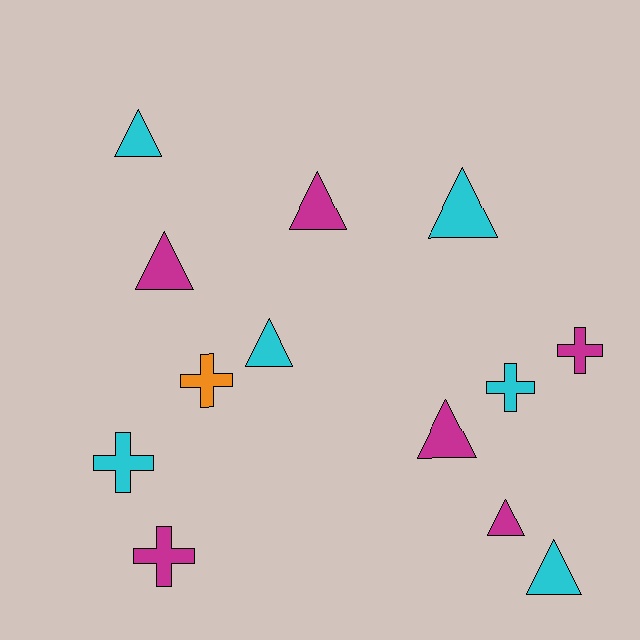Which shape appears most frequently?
Triangle, with 8 objects.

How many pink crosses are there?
There are no pink crosses.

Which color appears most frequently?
Cyan, with 6 objects.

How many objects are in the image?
There are 13 objects.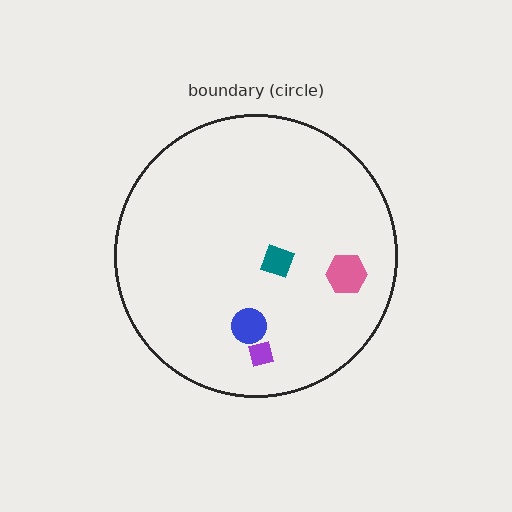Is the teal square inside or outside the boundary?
Inside.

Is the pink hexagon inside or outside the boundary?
Inside.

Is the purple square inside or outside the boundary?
Inside.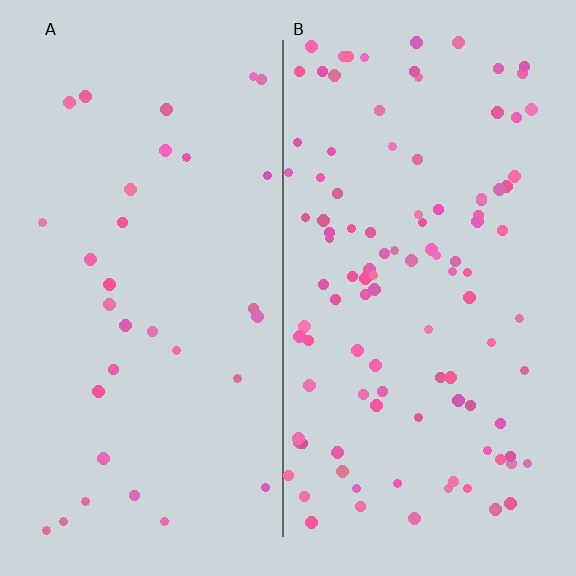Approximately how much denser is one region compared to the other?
Approximately 3.3× — region B over region A.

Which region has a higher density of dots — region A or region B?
B (the right).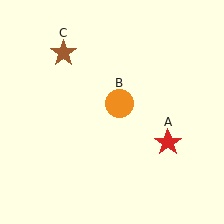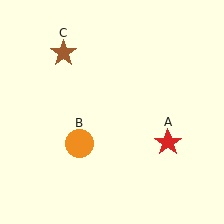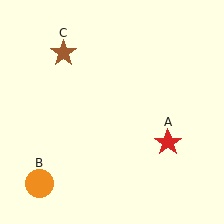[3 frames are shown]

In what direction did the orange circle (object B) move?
The orange circle (object B) moved down and to the left.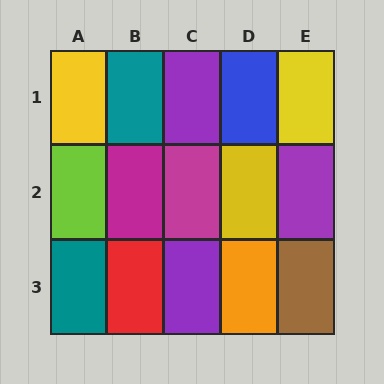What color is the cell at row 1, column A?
Yellow.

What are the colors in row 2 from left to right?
Lime, magenta, magenta, yellow, purple.